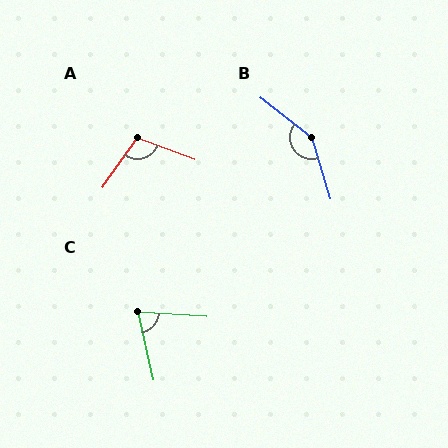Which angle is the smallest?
C, at approximately 73 degrees.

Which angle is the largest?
B, at approximately 145 degrees.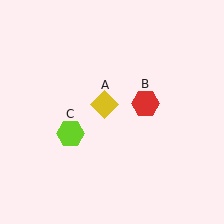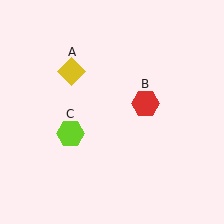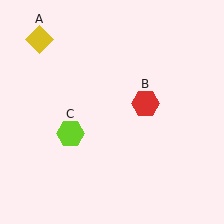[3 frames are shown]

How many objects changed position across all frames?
1 object changed position: yellow diamond (object A).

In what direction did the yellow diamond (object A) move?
The yellow diamond (object A) moved up and to the left.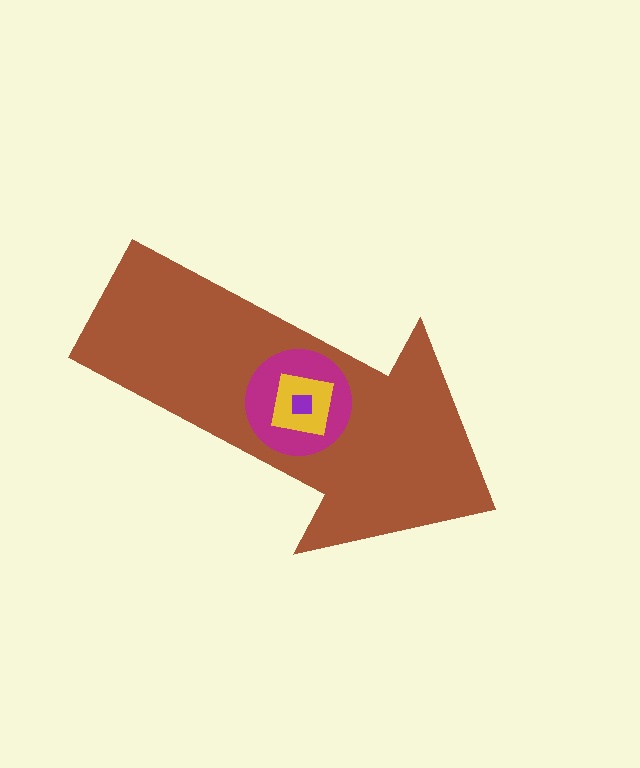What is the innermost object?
The purple square.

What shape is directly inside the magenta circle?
The yellow square.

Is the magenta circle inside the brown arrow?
Yes.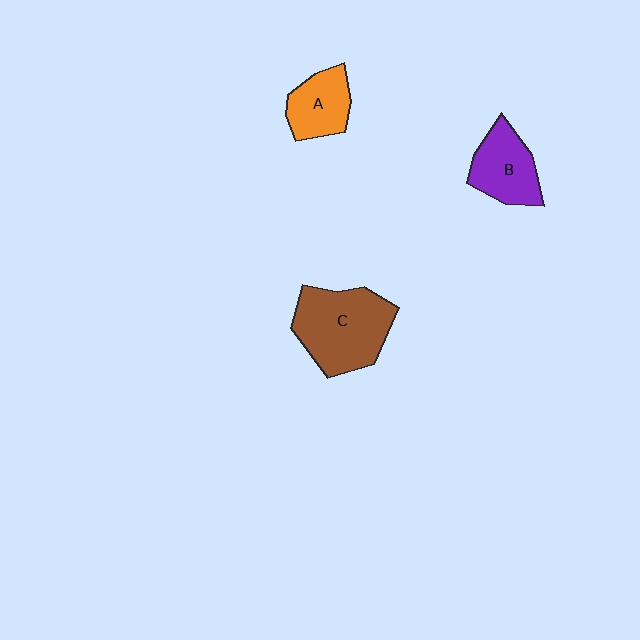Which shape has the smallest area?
Shape A (orange).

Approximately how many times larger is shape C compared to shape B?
Approximately 1.6 times.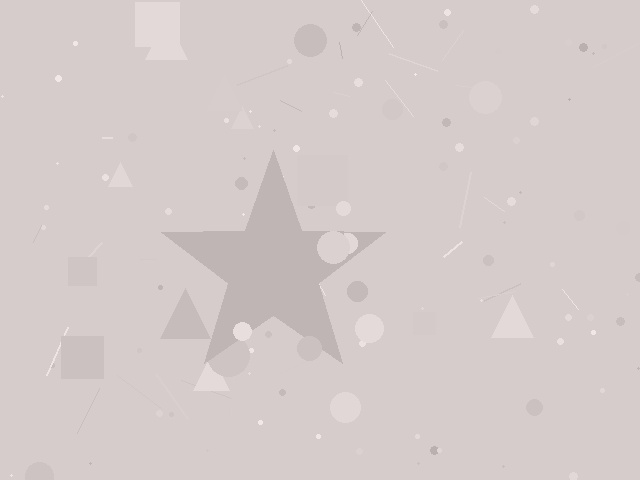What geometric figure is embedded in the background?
A star is embedded in the background.